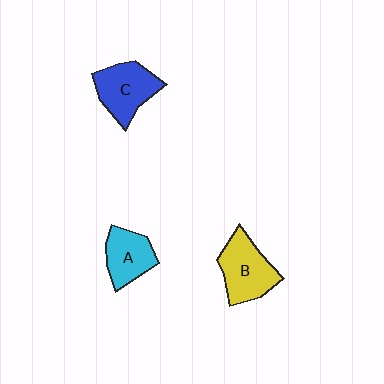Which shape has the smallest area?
Shape A (cyan).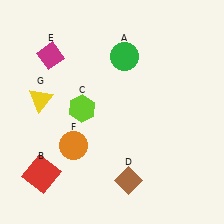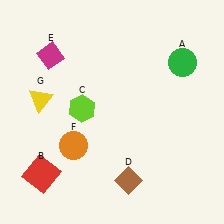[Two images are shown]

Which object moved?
The green circle (A) moved right.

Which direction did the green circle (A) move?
The green circle (A) moved right.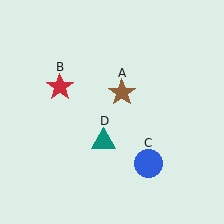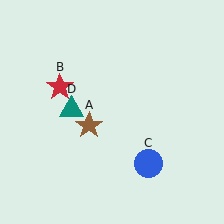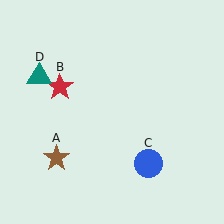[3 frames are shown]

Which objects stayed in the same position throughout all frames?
Red star (object B) and blue circle (object C) remained stationary.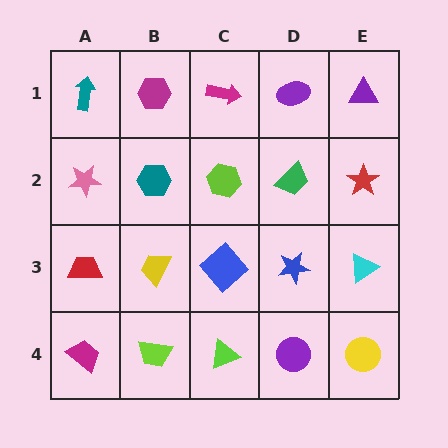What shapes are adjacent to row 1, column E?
A red star (row 2, column E), a purple ellipse (row 1, column D).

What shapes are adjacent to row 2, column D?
A purple ellipse (row 1, column D), a blue star (row 3, column D), a lime hexagon (row 2, column C), a red star (row 2, column E).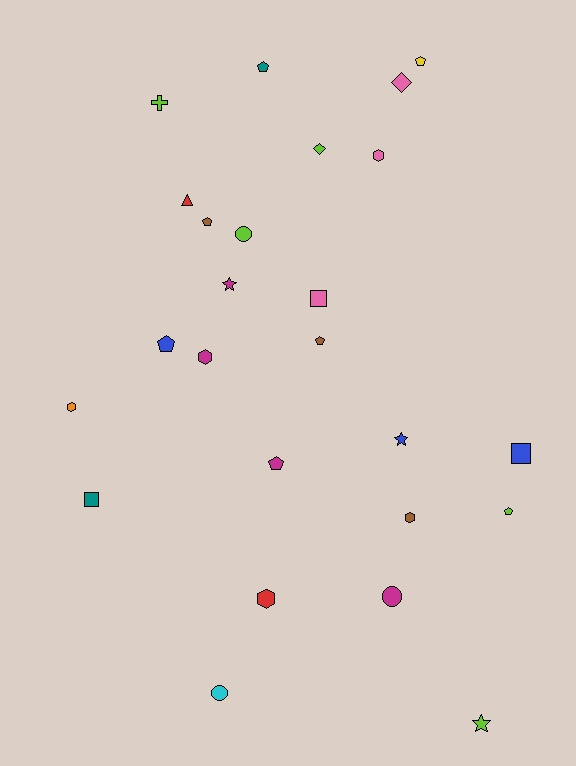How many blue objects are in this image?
There are 3 blue objects.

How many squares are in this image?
There are 3 squares.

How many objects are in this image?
There are 25 objects.